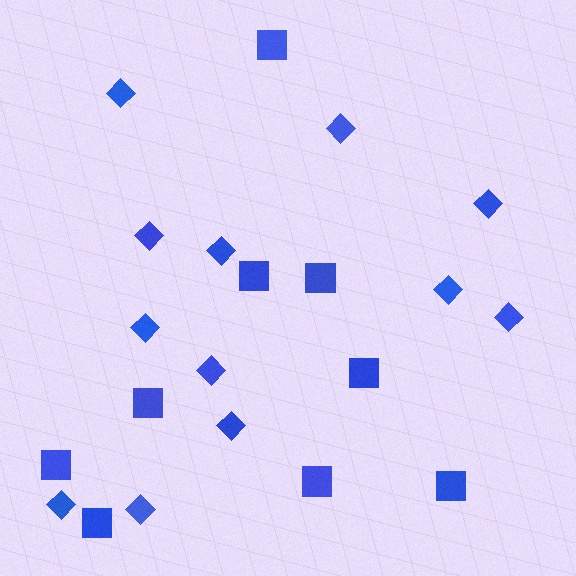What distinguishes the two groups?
There are 2 groups: one group of squares (9) and one group of diamonds (12).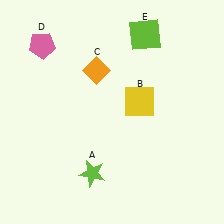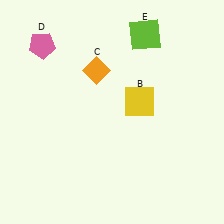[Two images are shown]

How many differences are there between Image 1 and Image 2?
There is 1 difference between the two images.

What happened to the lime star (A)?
The lime star (A) was removed in Image 2. It was in the bottom-left area of Image 1.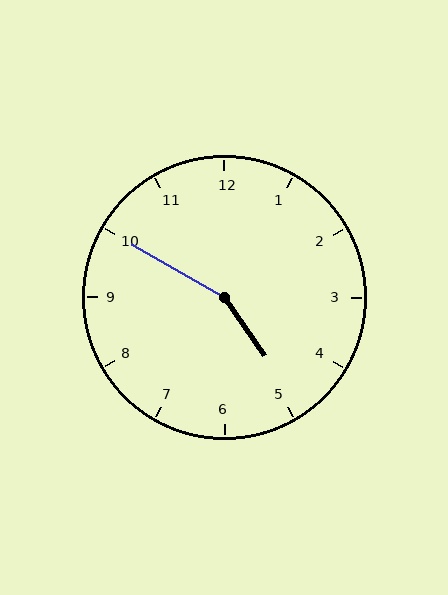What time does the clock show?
4:50.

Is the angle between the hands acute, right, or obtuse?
It is obtuse.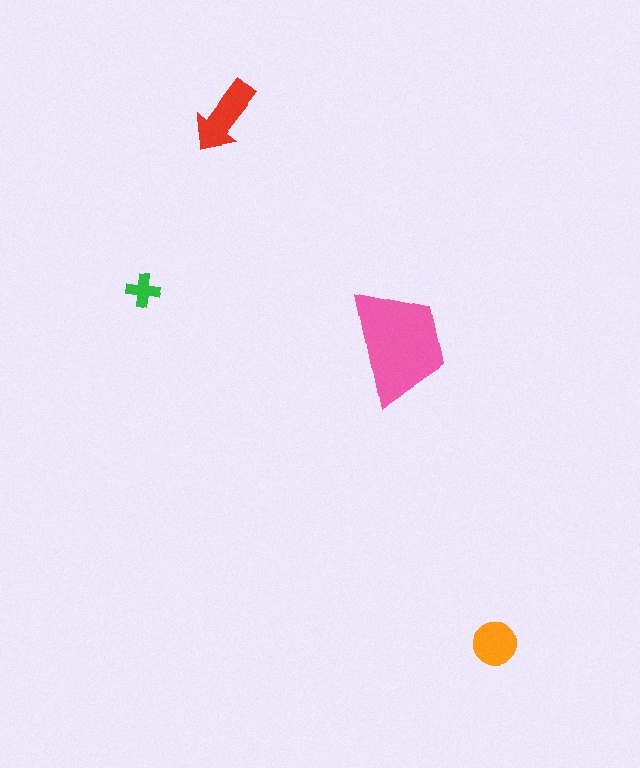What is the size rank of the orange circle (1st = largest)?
3rd.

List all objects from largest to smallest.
The pink trapezoid, the red arrow, the orange circle, the green cross.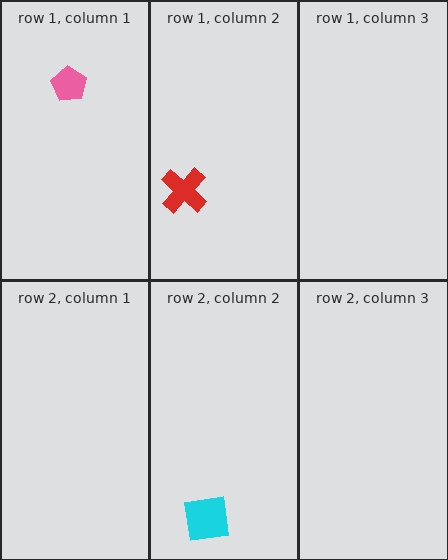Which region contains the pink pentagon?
The row 1, column 1 region.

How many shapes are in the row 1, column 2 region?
1.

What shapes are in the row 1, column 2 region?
The red cross.